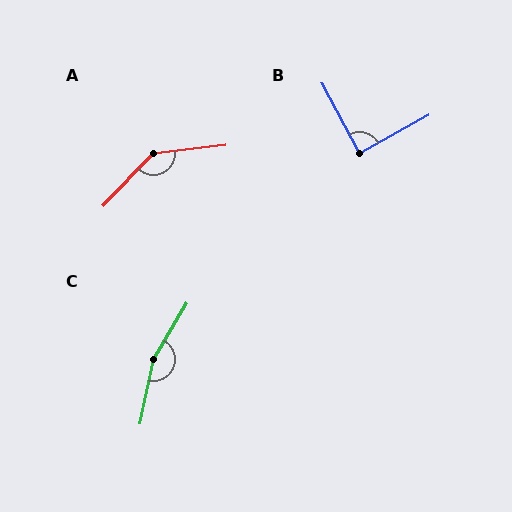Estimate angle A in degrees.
Approximately 141 degrees.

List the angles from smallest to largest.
B (89°), A (141°), C (161°).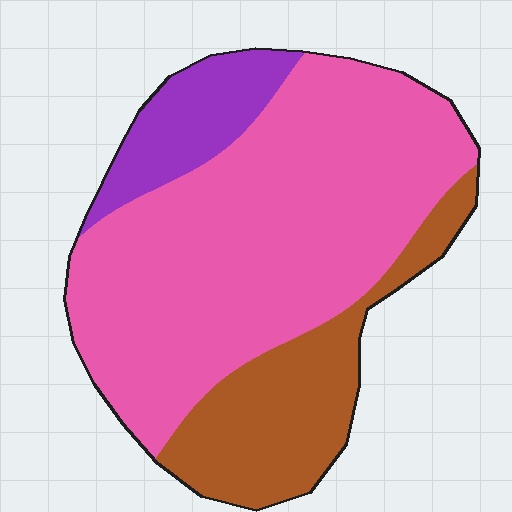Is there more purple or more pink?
Pink.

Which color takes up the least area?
Purple, at roughly 10%.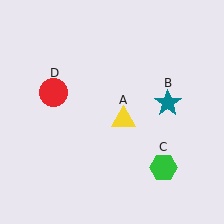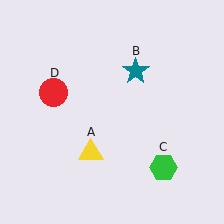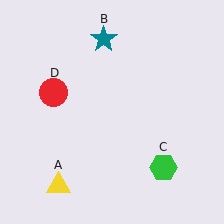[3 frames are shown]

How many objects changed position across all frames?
2 objects changed position: yellow triangle (object A), teal star (object B).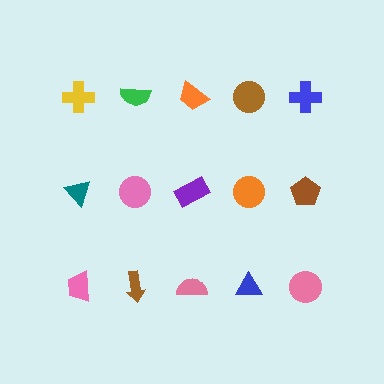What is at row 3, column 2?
A brown arrow.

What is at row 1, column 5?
A blue cross.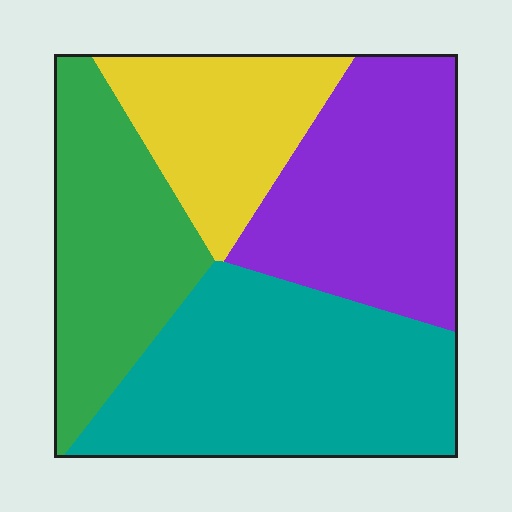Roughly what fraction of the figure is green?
Green takes up about one quarter (1/4) of the figure.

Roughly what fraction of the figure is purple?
Purple takes up about one quarter (1/4) of the figure.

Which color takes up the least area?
Yellow, at roughly 15%.